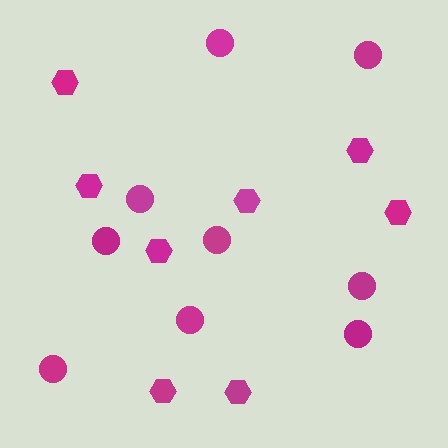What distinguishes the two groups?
There are 2 groups: one group of hexagons (8) and one group of circles (9).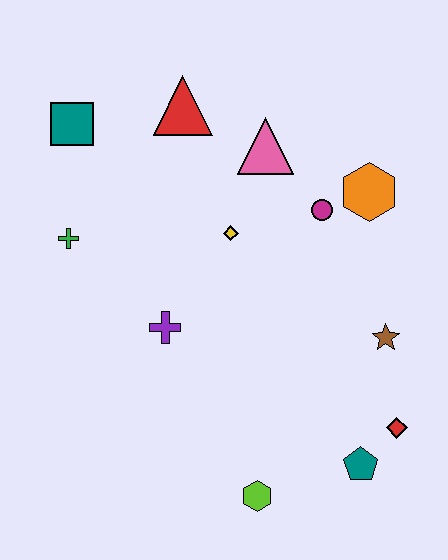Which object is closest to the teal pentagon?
The red diamond is closest to the teal pentagon.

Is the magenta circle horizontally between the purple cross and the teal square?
No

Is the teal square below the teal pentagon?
No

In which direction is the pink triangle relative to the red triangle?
The pink triangle is to the right of the red triangle.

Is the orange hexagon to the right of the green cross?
Yes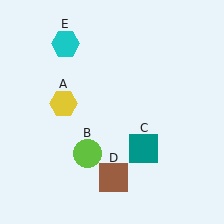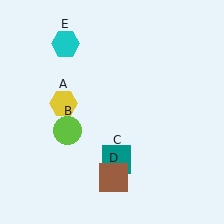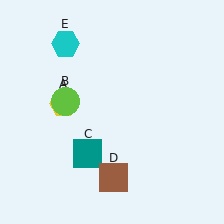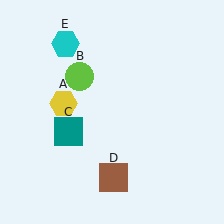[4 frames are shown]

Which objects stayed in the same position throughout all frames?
Yellow hexagon (object A) and brown square (object D) and cyan hexagon (object E) remained stationary.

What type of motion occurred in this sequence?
The lime circle (object B), teal square (object C) rotated clockwise around the center of the scene.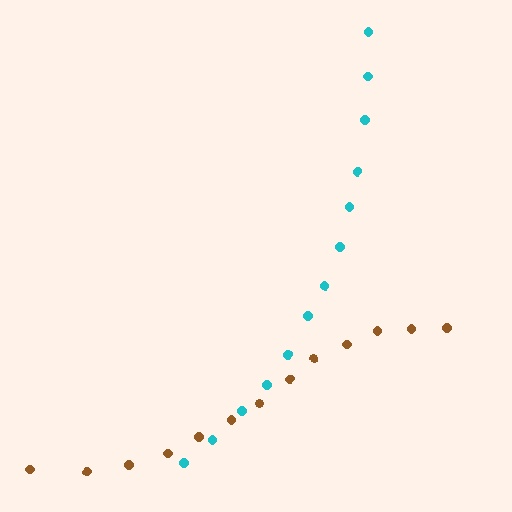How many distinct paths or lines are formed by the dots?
There are 2 distinct paths.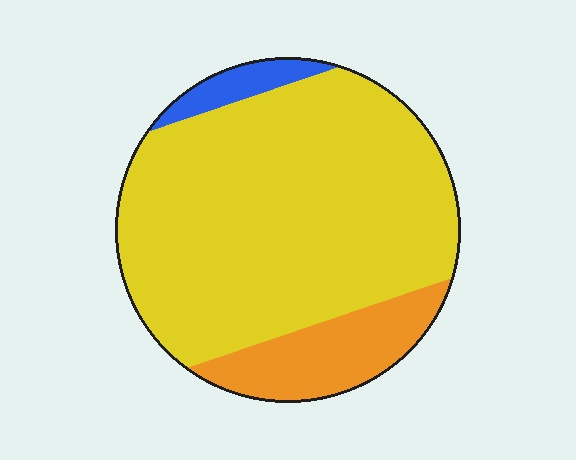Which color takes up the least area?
Blue, at roughly 5%.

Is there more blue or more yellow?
Yellow.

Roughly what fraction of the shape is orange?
Orange takes up about one sixth (1/6) of the shape.